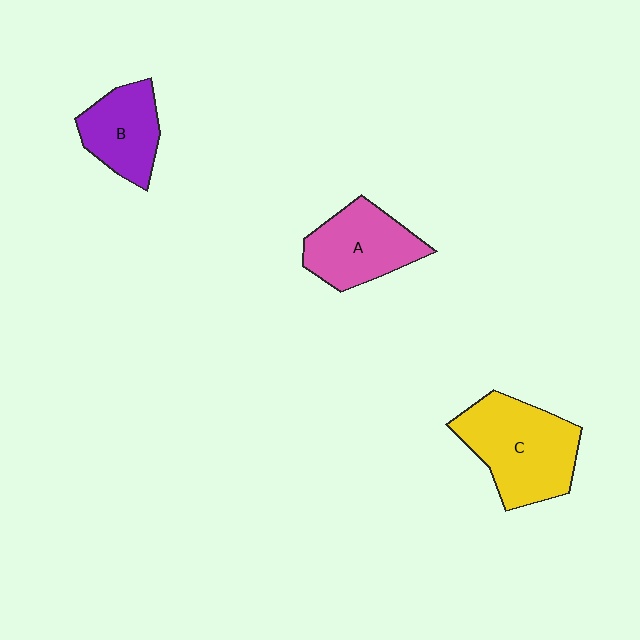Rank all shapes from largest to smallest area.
From largest to smallest: C (yellow), A (pink), B (purple).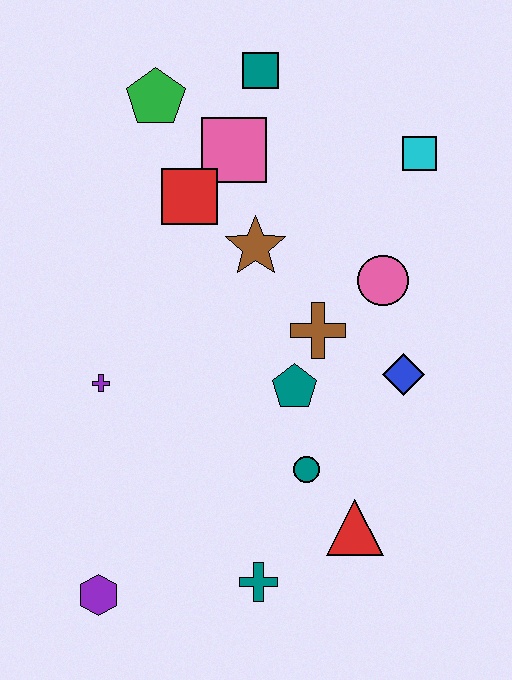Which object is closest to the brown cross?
The teal pentagon is closest to the brown cross.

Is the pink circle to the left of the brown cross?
No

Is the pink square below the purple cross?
No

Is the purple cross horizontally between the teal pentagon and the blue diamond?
No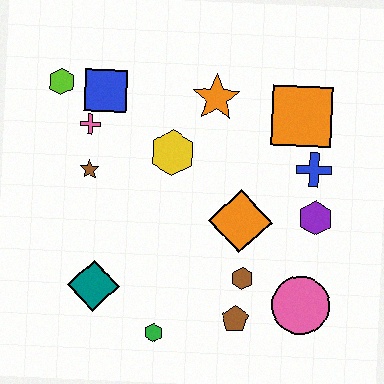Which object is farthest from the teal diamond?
The orange square is farthest from the teal diamond.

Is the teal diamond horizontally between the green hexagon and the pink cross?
Yes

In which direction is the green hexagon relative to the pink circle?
The green hexagon is to the left of the pink circle.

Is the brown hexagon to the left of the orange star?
No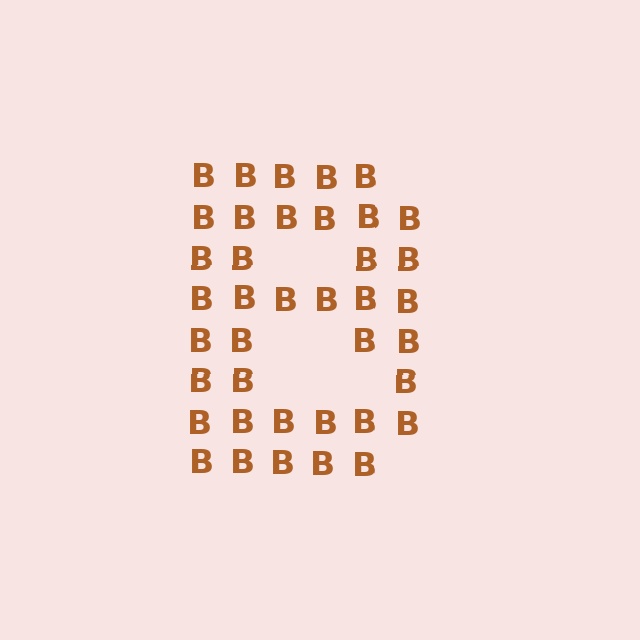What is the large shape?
The large shape is the letter B.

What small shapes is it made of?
It is made of small letter B's.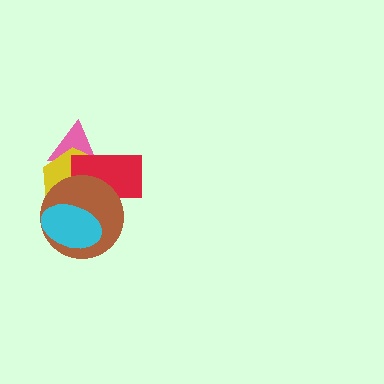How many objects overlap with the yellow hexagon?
4 objects overlap with the yellow hexagon.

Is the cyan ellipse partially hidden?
No, no other shape covers it.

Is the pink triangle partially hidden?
Yes, it is partially covered by another shape.